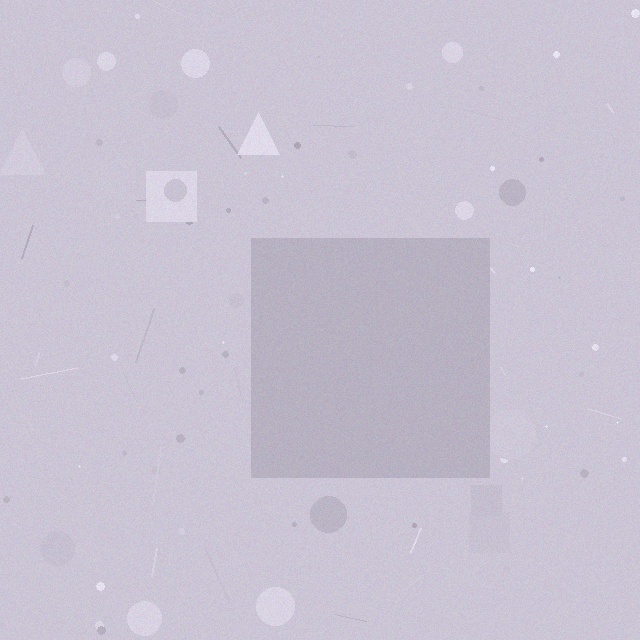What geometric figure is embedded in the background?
A square is embedded in the background.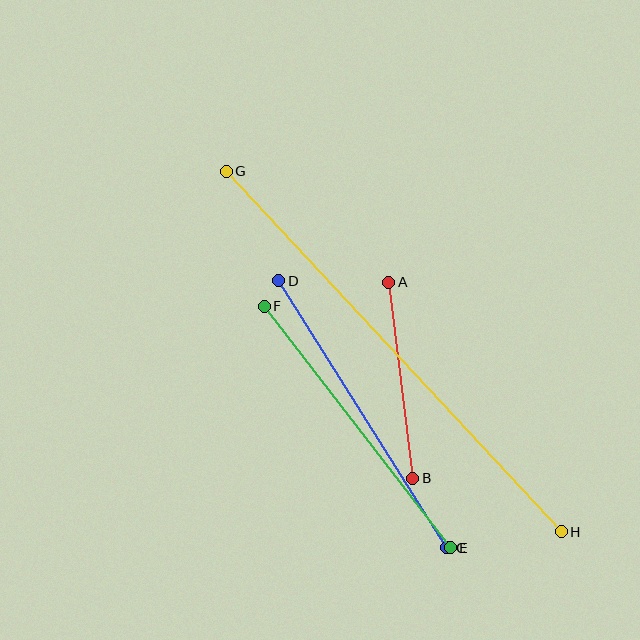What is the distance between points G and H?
The distance is approximately 492 pixels.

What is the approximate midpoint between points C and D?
The midpoint is at approximately (363, 414) pixels.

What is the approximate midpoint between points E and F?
The midpoint is at approximately (357, 427) pixels.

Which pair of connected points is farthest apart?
Points G and H are farthest apart.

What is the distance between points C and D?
The distance is approximately 315 pixels.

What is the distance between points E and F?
The distance is approximately 305 pixels.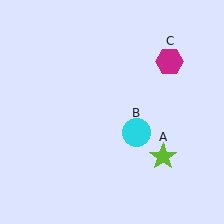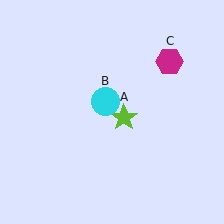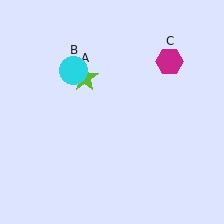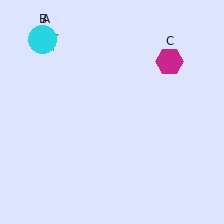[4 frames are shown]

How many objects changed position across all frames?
2 objects changed position: lime star (object A), cyan circle (object B).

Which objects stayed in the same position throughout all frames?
Magenta hexagon (object C) remained stationary.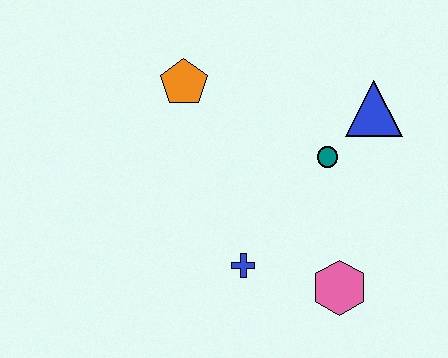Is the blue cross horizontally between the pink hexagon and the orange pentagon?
Yes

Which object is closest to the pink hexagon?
The blue cross is closest to the pink hexagon.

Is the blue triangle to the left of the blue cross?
No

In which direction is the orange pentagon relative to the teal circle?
The orange pentagon is to the left of the teal circle.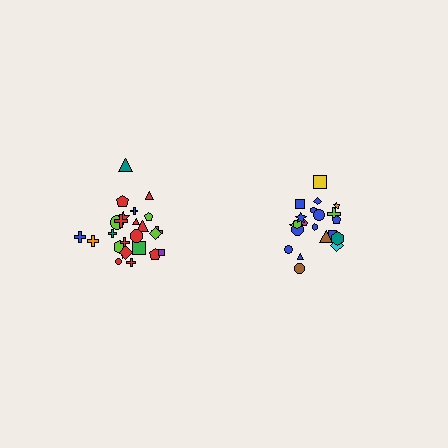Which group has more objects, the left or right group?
The left group.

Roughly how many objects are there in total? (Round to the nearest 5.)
Roughly 45 objects in total.